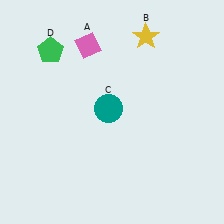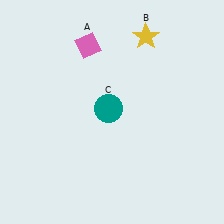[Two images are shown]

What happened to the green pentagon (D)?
The green pentagon (D) was removed in Image 2. It was in the top-left area of Image 1.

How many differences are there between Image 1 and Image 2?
There is 1 difference between the two images.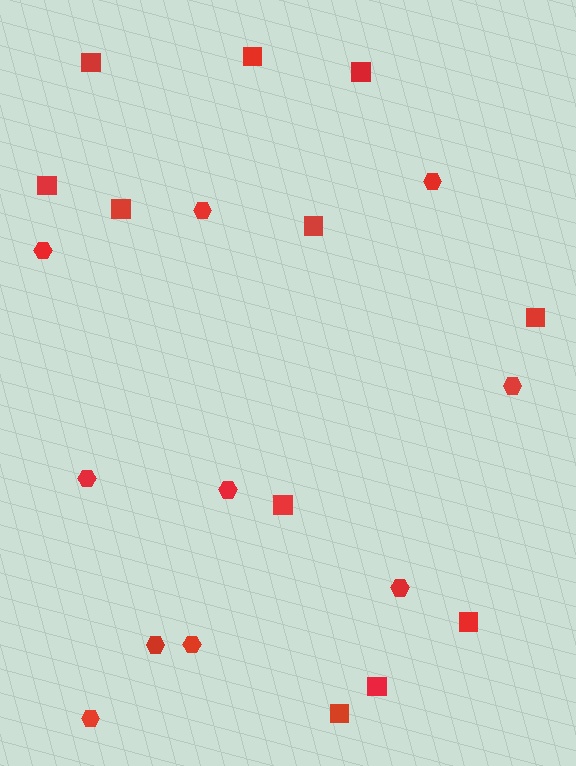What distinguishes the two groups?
There are 2 groups: one group of squares (11) and one group of hexagons (10).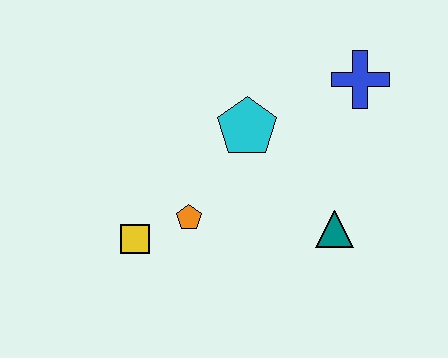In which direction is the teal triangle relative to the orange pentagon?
The teal triangle is to the right of the orange pentagon.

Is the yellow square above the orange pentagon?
No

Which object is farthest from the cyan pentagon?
The yellow square is farthest from the cyan pentagon.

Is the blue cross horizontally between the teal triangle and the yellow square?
No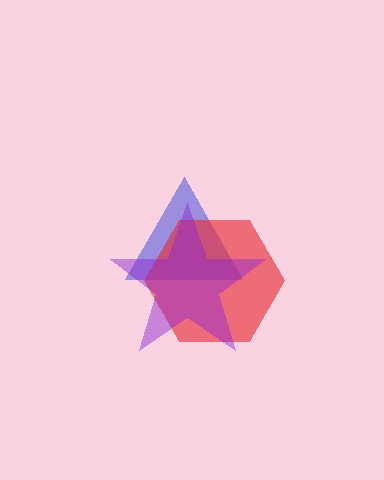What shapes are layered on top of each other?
The layered shapes are: a blue triangle, a red hexagon, a purple star.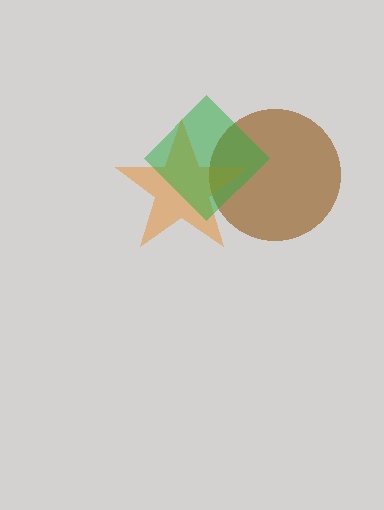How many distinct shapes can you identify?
There are 3 distinct shapes: a brown circle, an orange star, a green diamond.